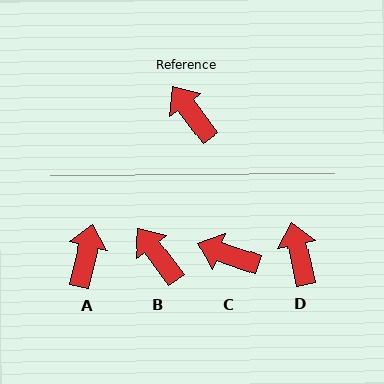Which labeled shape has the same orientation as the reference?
B.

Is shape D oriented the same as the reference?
No, it is off by about 25 degrees.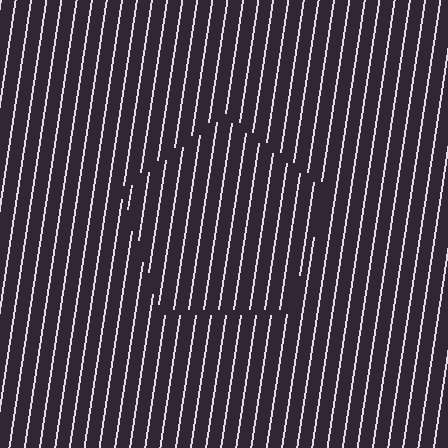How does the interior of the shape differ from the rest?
The interior of the shape contains the same grating, shifted by half a period — the contour is defined by the phase discontinuity where line-ends from the inner and outer gratings abut.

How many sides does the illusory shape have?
5 sides — the line-ends trace a pentagon.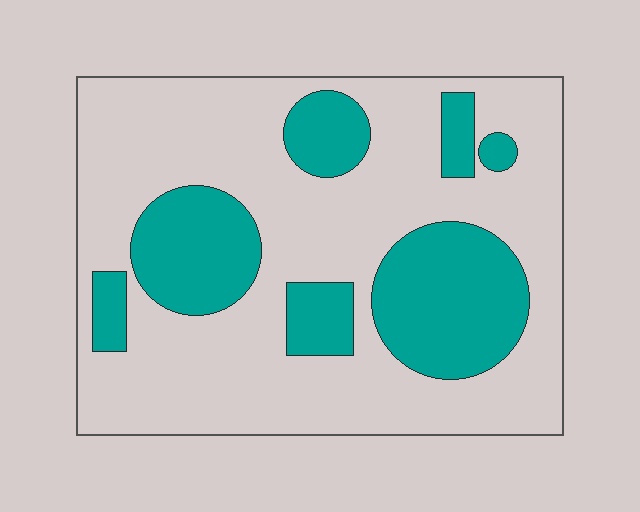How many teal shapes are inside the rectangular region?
7.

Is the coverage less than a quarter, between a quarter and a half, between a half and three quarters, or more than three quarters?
Between a quarter and a half.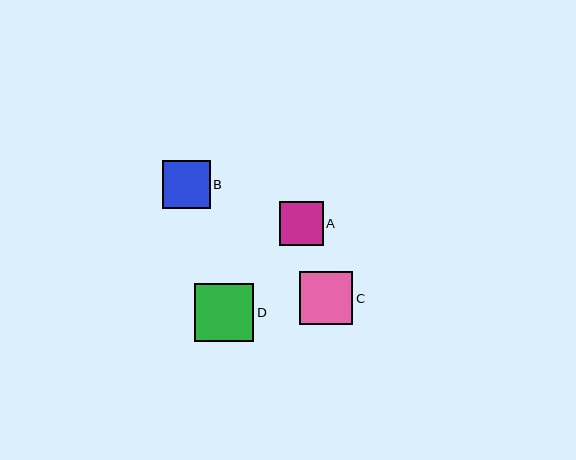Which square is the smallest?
Square A is the smallest with a size of approximately 44 pixels.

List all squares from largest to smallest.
From largest to smallest: D, C, B, A.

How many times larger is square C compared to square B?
Square C is approximately 1.1 times the size of square B.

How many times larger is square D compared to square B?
Square D is approximately 1.2 times the size of square B.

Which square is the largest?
Square D is the largest with a size of approximately 59 pixels.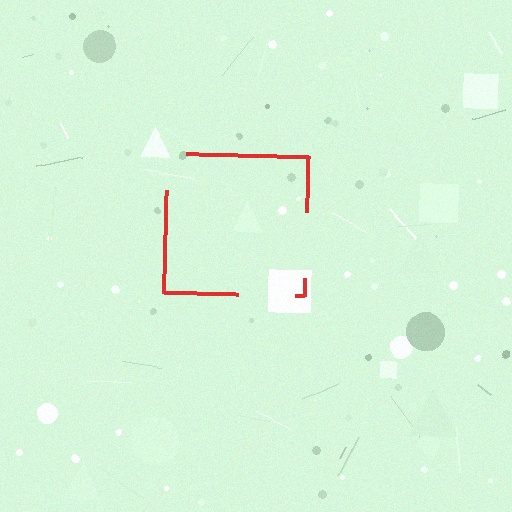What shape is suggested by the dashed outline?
The dashed outline suggests a square.